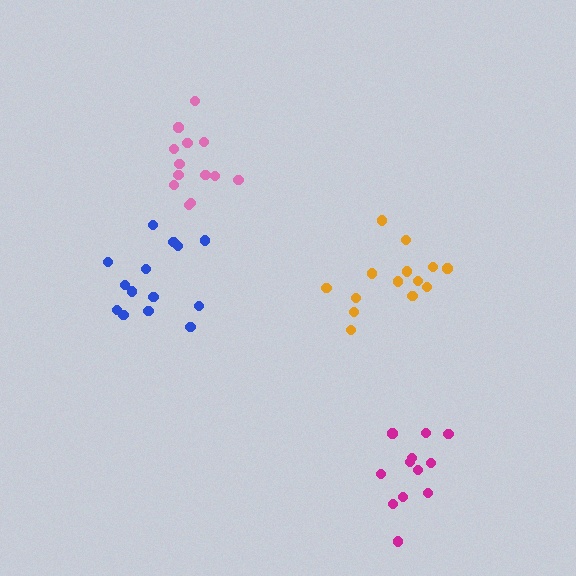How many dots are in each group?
Group 1: 13 dots, Group 2: 14 dots, Group 3: 12 dots, Group 4: 14 dots (53 total).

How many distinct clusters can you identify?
There are 4 distinct clusters.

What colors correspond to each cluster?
The clusters are colored: pink, orange, magenta, blue.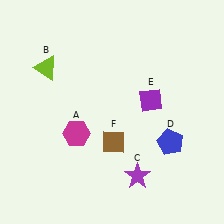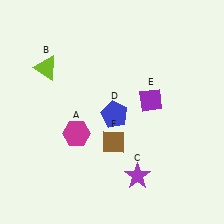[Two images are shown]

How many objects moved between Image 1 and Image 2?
1 object moved between the two images.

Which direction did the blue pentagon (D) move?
The blue pentagon (D) moved left.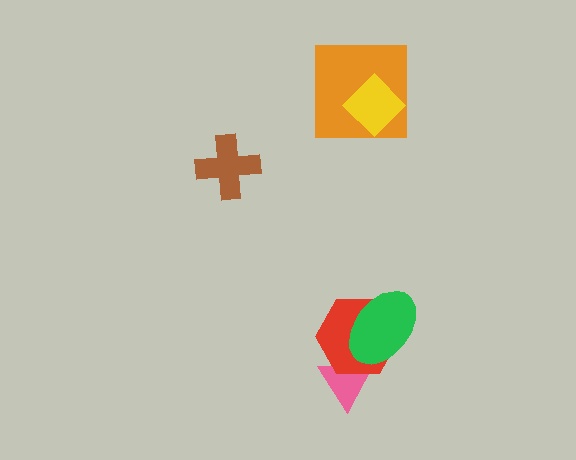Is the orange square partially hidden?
Yes, it is partially covered by another shape.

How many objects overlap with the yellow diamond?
1 object overlaps with the yellow diamond.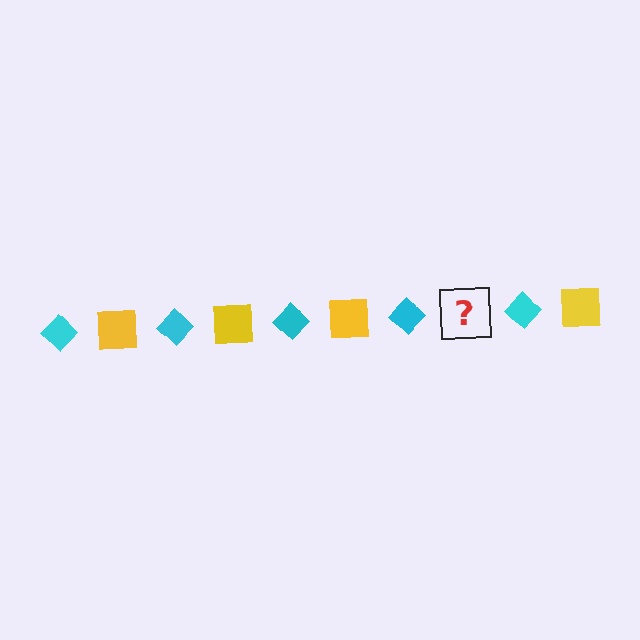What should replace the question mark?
The question mark should be replaced with a yellow square.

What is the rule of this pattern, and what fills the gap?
The rule is that the pattern alternates between cyan diamond and yellow square. The gap should be filled with a yellow square.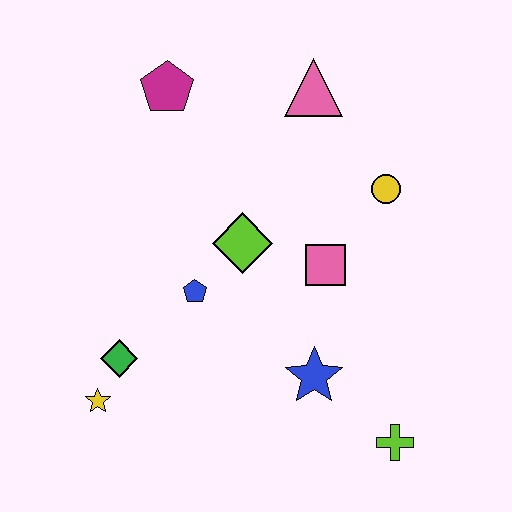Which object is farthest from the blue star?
The magenta pentagon is farthest from the blue star.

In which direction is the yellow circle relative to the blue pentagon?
The yellow circle is to the right of the blue pentagon.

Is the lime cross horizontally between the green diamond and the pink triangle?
No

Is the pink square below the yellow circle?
Yes